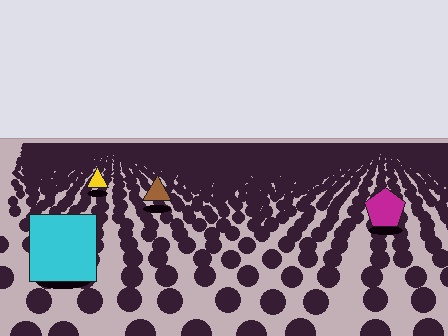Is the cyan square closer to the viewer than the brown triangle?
Yes. The cyan square is closer — you can tell from the texture gradient: the ground texture is coarser near it.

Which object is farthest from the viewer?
The yellow triangle is farthest from the viewer. It appears smaller and the ground texture around it is denser.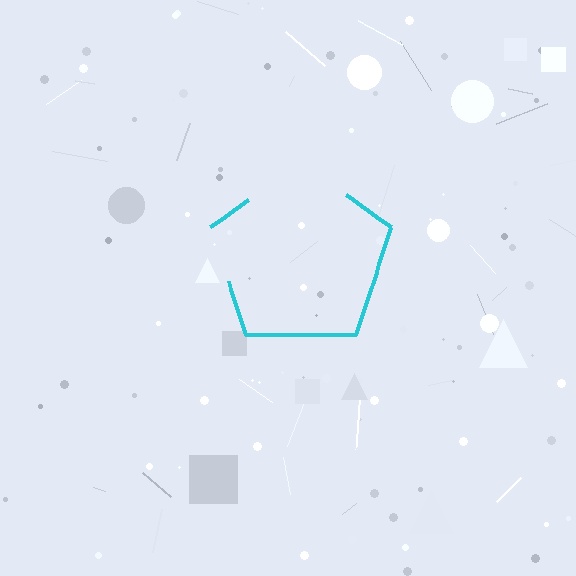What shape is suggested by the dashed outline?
The dashed outline suggests a pentagon.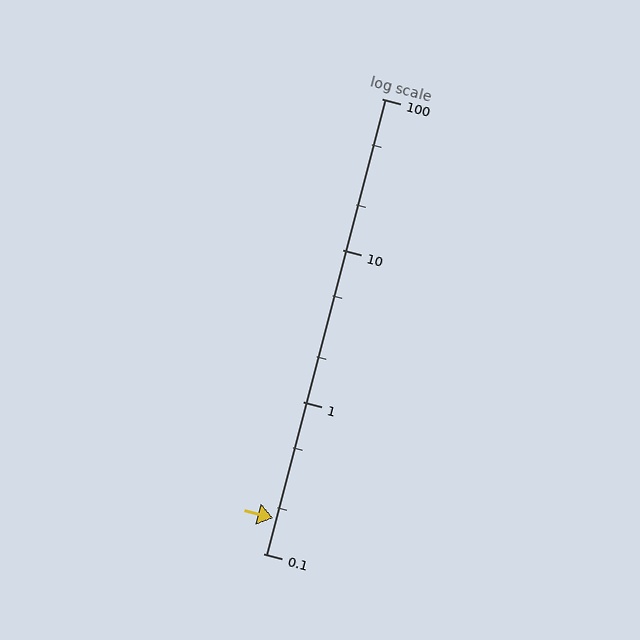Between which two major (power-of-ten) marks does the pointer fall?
The pointer is between 0.1 and 1.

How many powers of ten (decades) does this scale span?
The scale spans 3 decades, from 0.1 to 100.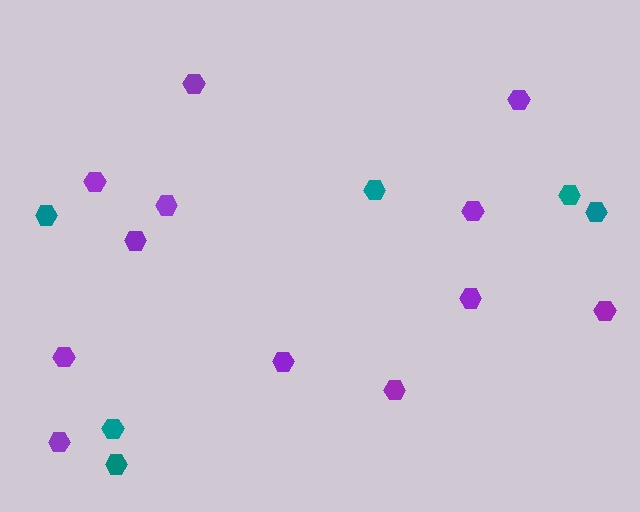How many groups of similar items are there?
There are 2 groups: one group of teal hexagons (6) and one group of purple hexagons (12).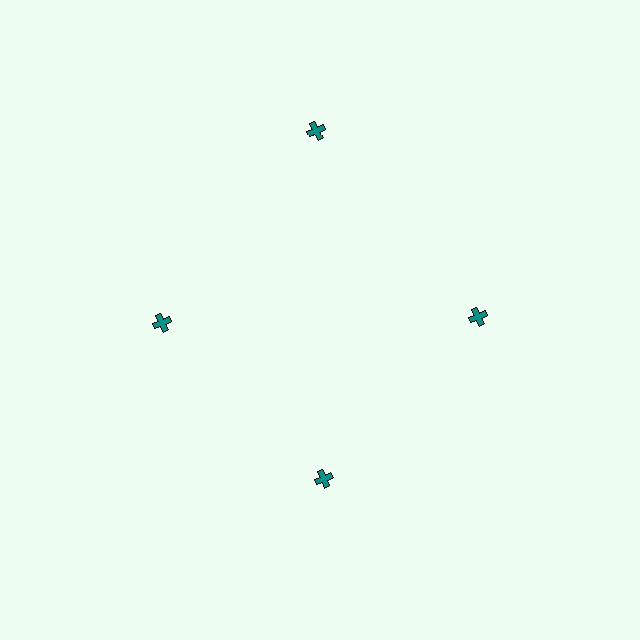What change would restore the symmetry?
The symmetry would be restored by moving it inward, back onto the ring so that all 4 crosses sit at equal angles and equal distance from the center.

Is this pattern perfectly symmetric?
No. The 4 teal crosses are arranged in a ring, but one element near the 12 o'clock position is pushed outward from the center, breaking the 4-fold rotational symmetry.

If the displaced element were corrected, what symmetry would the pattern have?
It would have 4-fold rotational symmetry — the pattern would map onto itself every 90 degrees.